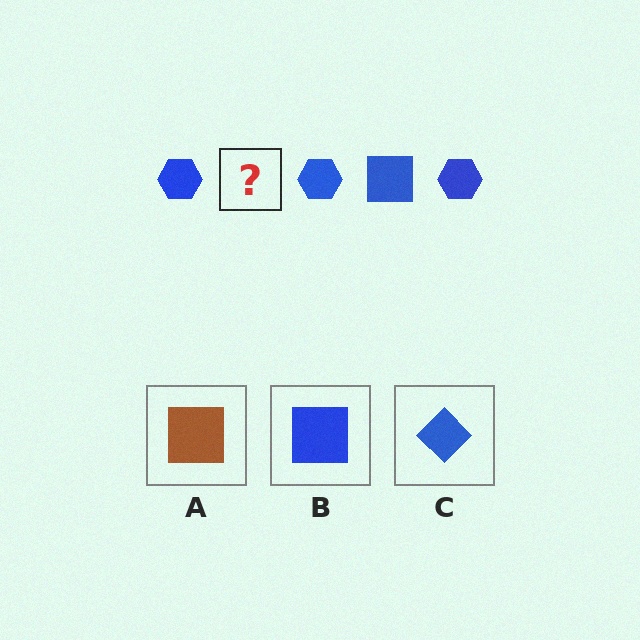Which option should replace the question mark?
Option B.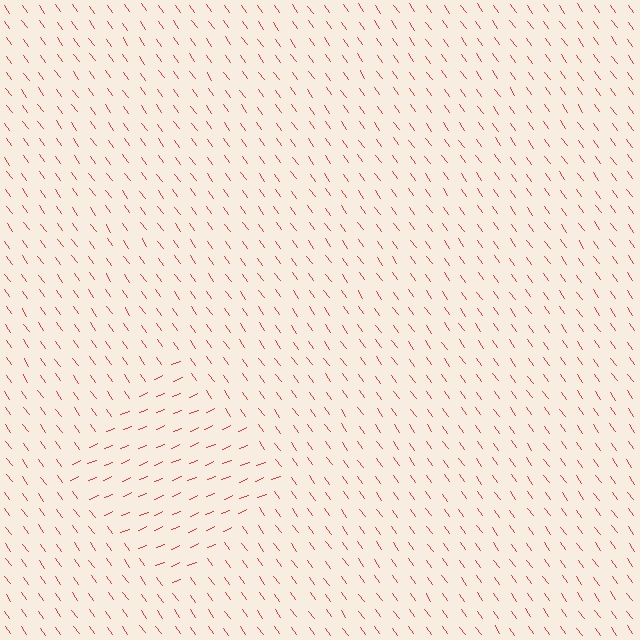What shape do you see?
I see a diamond.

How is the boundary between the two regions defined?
The boundary is defined purely by a change in line orientation (approximately 77 degrees difference). All lines are the same color and thickness.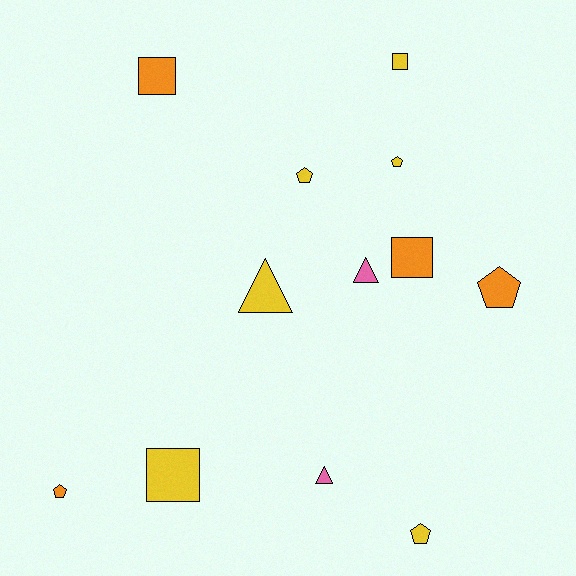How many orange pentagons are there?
There are 2 orange pentagons.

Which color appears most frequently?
Yellow, with 6 objects.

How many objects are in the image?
There are 12 objects.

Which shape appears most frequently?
Pentagon, with 5 objects.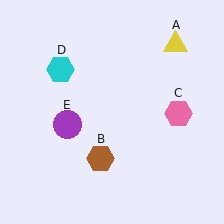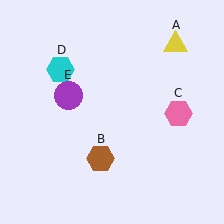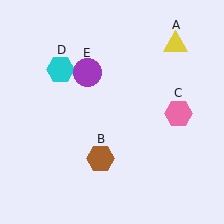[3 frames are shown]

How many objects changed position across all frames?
1 object changed position: purple circle (object E).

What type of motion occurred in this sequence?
The purple circle (object E) rotated clockwise around the center of the scene.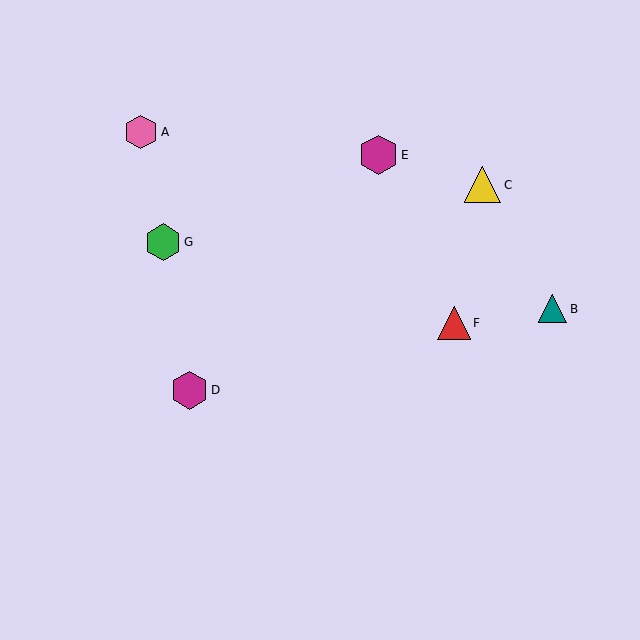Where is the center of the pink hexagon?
The center of the pink hexagon is at (141, 132).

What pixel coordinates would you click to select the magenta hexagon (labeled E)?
Click at (378, 155) to select the magenta hexagon E.